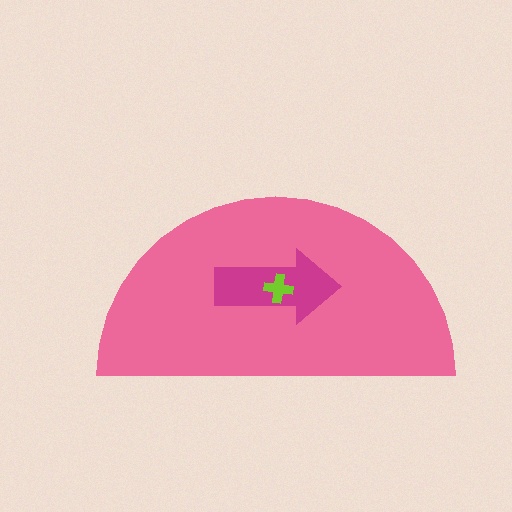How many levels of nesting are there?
3.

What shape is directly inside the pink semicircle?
The magenta arrow.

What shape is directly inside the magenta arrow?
The lime cross.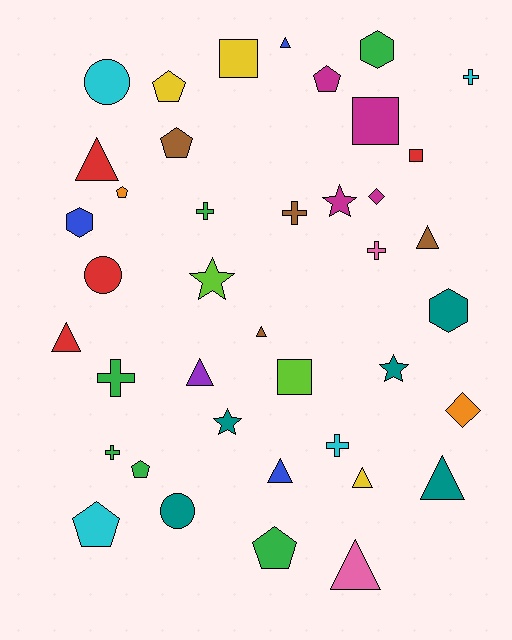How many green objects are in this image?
There are 6 green objects.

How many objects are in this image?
There are 40 objects.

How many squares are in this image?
There are 4 squares.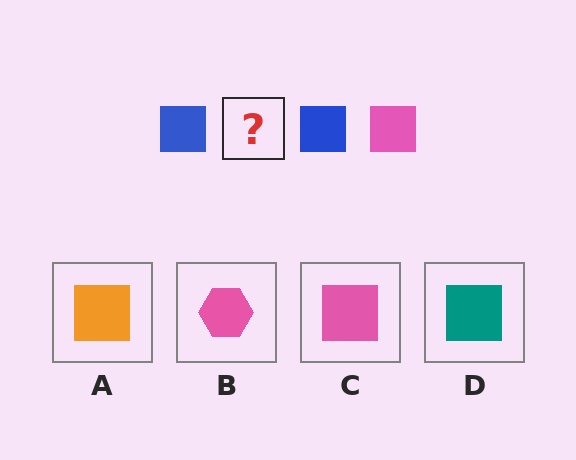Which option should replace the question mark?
Option C.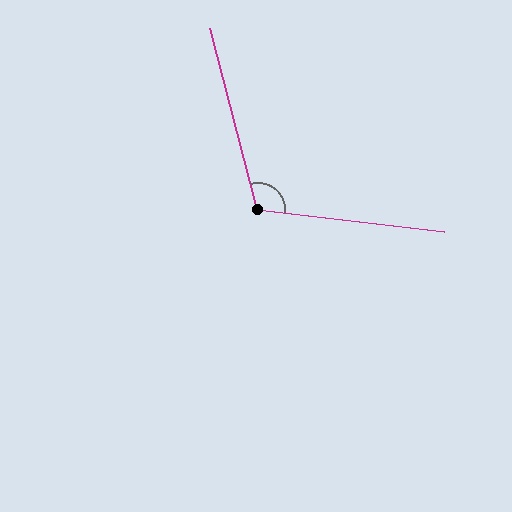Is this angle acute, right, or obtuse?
It is obtuse.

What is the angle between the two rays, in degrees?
Approximately 111 degrees.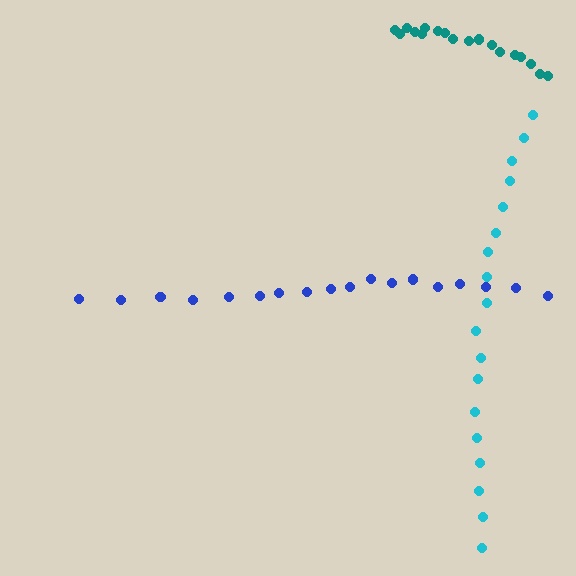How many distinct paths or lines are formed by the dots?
There are 3 distinct paths.